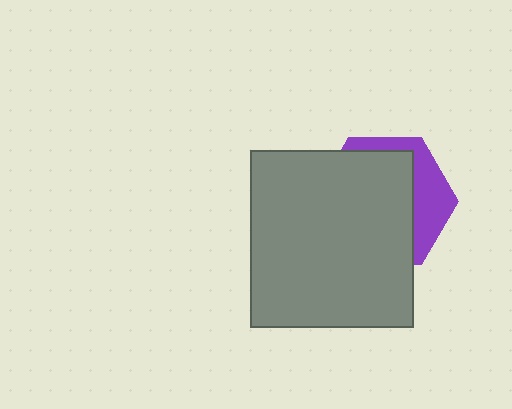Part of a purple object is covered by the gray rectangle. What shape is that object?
It is a hexagon.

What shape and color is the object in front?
The object in front is a gray rectangle.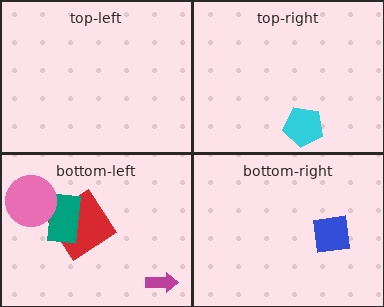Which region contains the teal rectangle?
The bottom-left region.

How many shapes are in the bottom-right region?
1.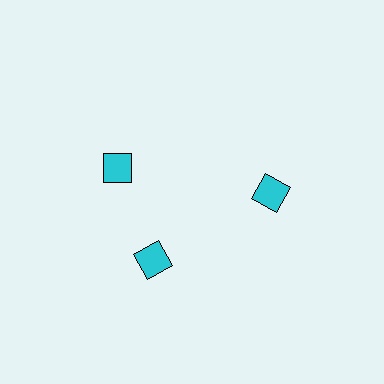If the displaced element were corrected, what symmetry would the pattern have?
It would have 3-fold rotational symmetry — the pattern would map onto itself every 120 degrees.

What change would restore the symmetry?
The symmetry would be restored by rotating it back into even spacing with its neighbors so that all 3 squares sit at equal angles and equal distance from the center.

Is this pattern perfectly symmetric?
No. The 3 cyan squares are arranged in a ring, but one element near the 11 o'clock position is rotated out of alignment along the ring, breaking the 3-fold rotational symmetry.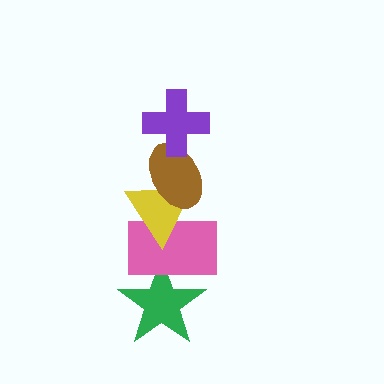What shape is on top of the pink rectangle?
The yellow triangle is on top of the pink rectangle.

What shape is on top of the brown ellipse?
The purple cross is on top of the brown ellipse.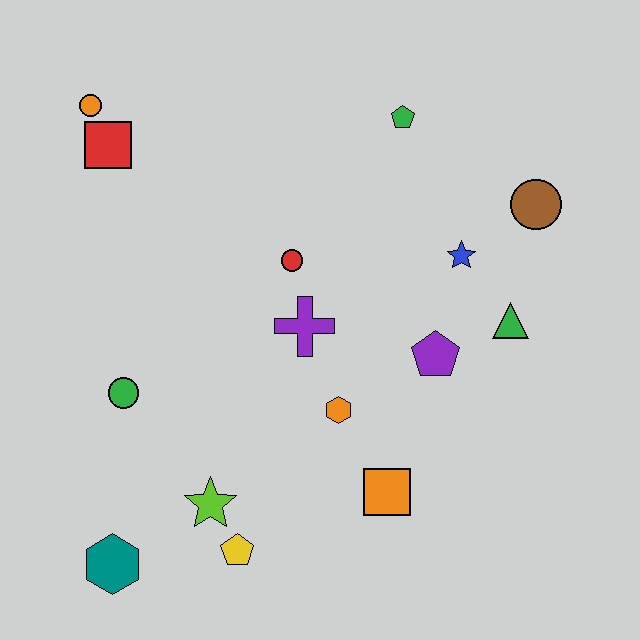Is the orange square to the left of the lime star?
No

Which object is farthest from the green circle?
The brown circle is farthest from the green circle.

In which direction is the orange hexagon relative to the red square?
The orange hexagon is below the red square.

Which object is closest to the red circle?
The purple cross is closest to the red circle.